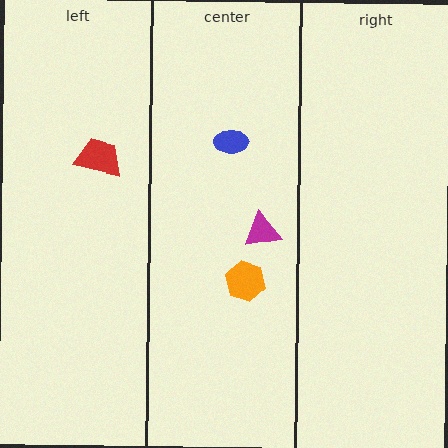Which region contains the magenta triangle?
The center region.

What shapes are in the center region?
The blue ellipse, the orange hexagon, the magenta triangle.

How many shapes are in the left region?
1.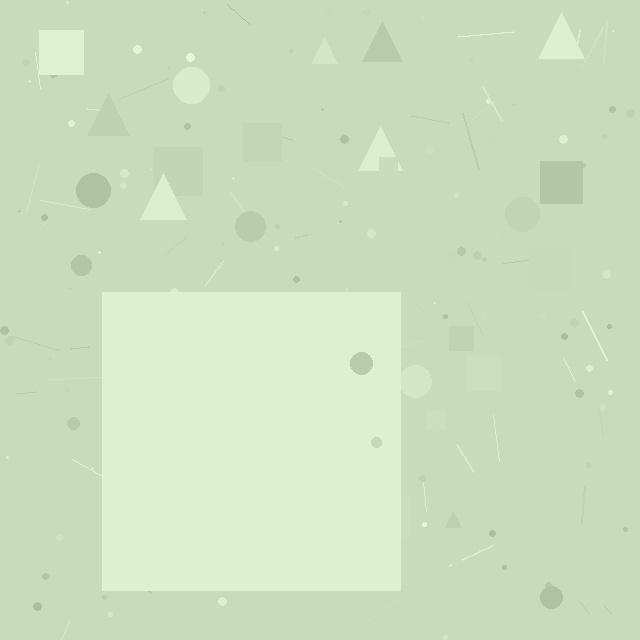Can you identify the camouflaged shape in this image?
The camouflaged shape is a square.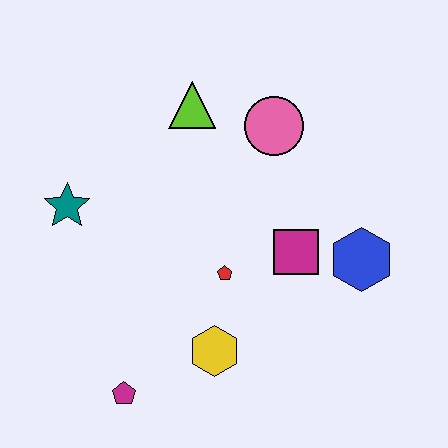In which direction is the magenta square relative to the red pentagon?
The magenta square is to the right of the red pentagon.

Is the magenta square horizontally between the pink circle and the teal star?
No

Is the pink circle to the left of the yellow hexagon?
No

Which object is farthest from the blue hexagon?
The teal star is farthest from the blue hexagon.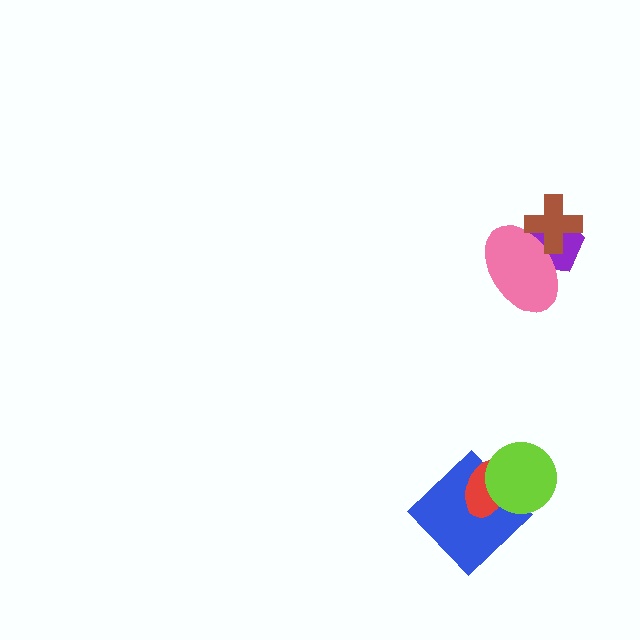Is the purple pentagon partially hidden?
Yes, it is partially covered by another shape.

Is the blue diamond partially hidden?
Yes, it is partially covered by another shape.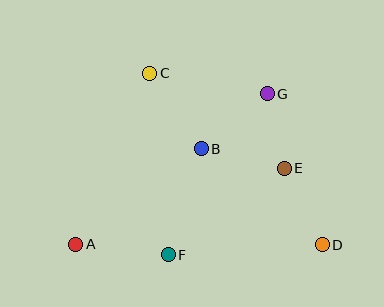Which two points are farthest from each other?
Points A and D are farthest from each other.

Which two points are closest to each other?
Points E and G are closest to each other.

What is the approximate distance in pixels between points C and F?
The distance between C and F is approximately 183 pixels.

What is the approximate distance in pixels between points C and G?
The distance between C and G is approximately 119 pixels.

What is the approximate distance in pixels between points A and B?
The distance between A and B is approximately 157 pixels.